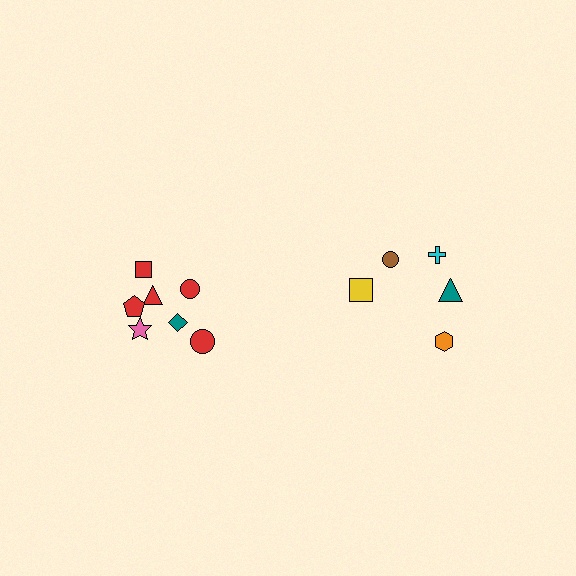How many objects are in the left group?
There are 7 objects.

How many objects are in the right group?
There are 5 objects.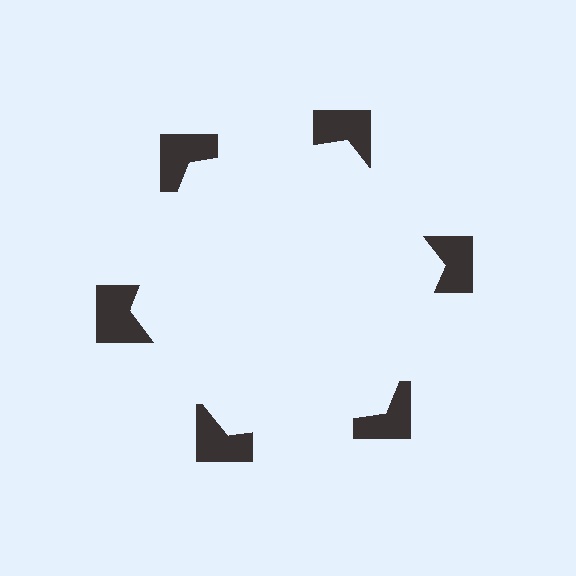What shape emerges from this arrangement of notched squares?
An illusory hexagon — its edges are inferred from the aligned wedge cuts in the notched squares, not physically drawn.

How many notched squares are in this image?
There are 6 — one at each vertex of the illusory hexagon.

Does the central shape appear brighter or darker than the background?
It typically appears slightly brighter than the background, even though no actual brightness change is drawn.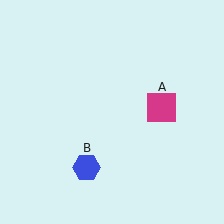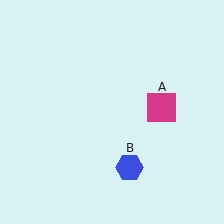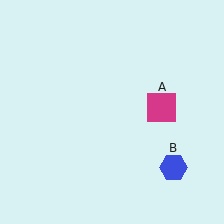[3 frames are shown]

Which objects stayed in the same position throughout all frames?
Magenta square (object A) remained stationary.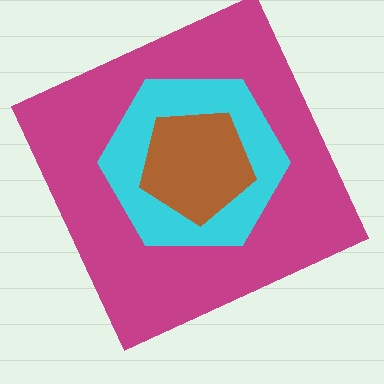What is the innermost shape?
The brown pentagon.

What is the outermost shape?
The magenta square.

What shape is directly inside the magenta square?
The cyan hexagon.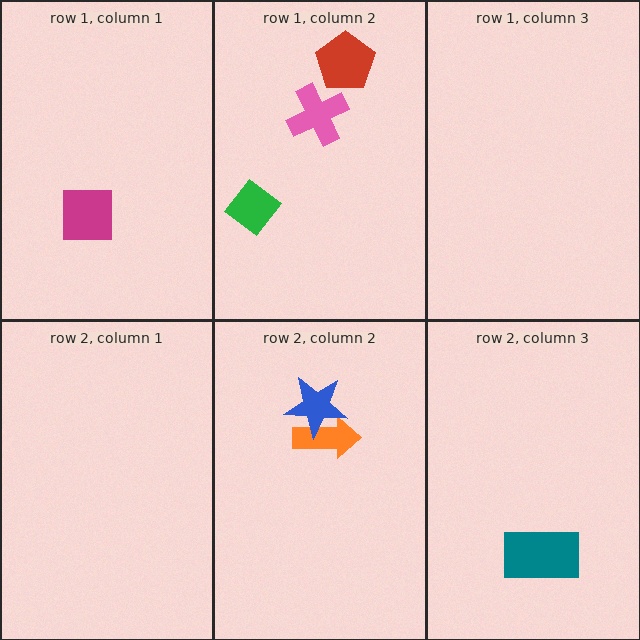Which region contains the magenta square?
The row 1, column 1 region.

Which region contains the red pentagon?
The row 1, column 2 region.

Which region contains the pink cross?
The row 1, column 2 region.